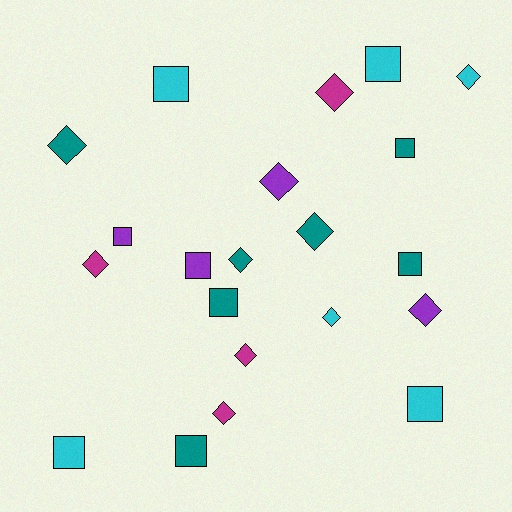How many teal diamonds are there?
There are 3 teal diamonds.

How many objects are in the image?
There are 21 objects.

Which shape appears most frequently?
Diamond, with 11 objects.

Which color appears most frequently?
Teal, with 7 objects.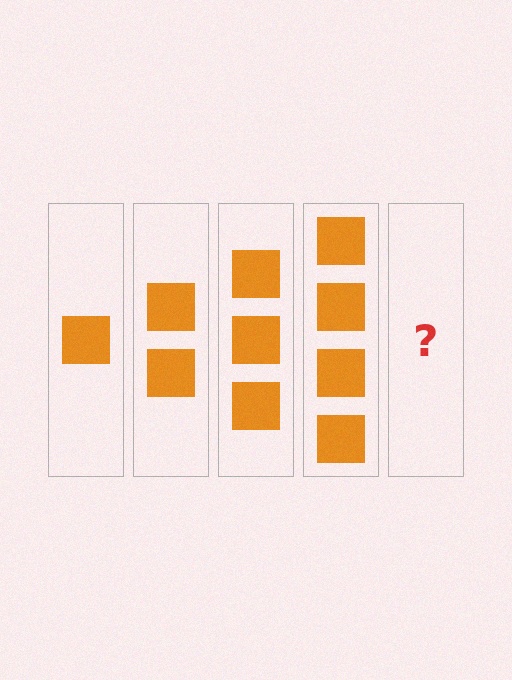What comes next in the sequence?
The next element should be 5 squares.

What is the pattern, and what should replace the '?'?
The pattern is that each step adds one more square. The '?' should be 5 squares.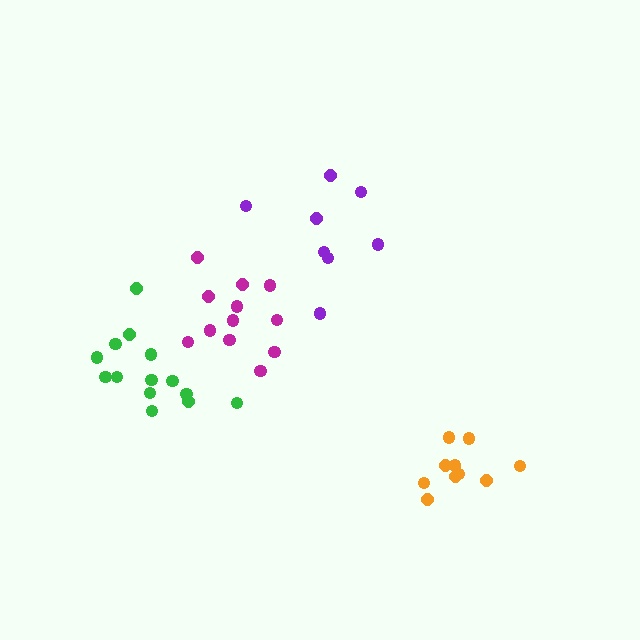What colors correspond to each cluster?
The clusters are colored: orange, magenta, purple, green.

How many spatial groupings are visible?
There are 4 spatial groupings.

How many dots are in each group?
Group 1: 10 dots, Group 2: 12 dots, Group 3: 8 dots, Group 4: 14 dots (44 total).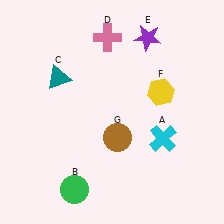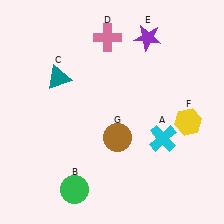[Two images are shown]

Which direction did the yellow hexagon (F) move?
The yellow hexagon (F) moved down.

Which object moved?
The yellow hexagon (F) moved down.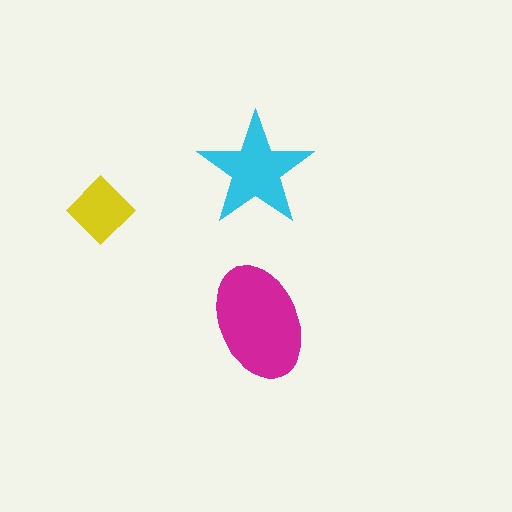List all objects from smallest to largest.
The yellow diamond, the cyan star, the magenta ellipse.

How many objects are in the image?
There are 3 objects in the image.